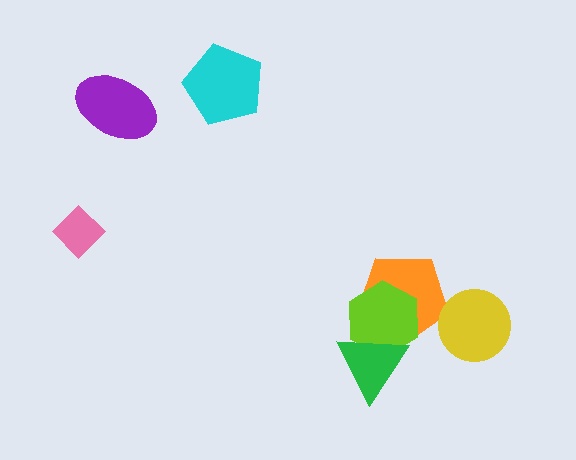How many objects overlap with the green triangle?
2 objects overlap with the green triangle.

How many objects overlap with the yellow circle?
0 objects overlap with the yellow circle.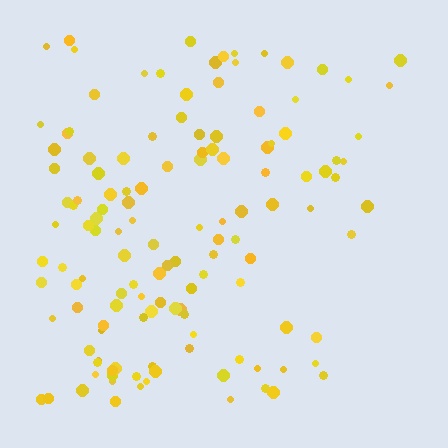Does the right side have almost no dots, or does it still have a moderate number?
Still a moderate number, just noticeably fewer than the left.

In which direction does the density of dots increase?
From right to left, with the left side densest.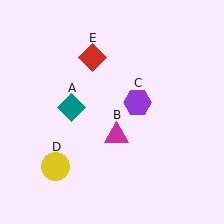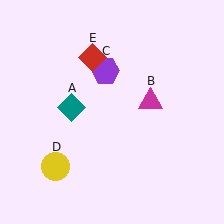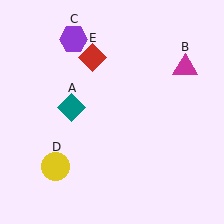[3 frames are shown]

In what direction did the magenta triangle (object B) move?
The magenta triangle (object B) moved up and to the right.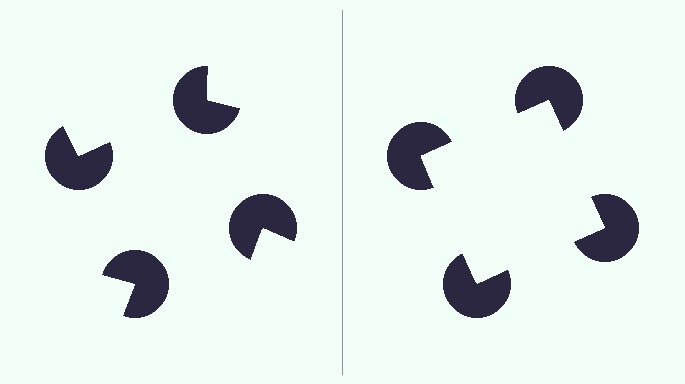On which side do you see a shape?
An illusory square appears on the right side. On the left side the wedge cuts are rotated, so no coherent shape forms.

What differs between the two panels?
The pac-man discs are positioned identically on both sides; only the wedge orientations differ. On the right they align to a square; on the left they are misaligned.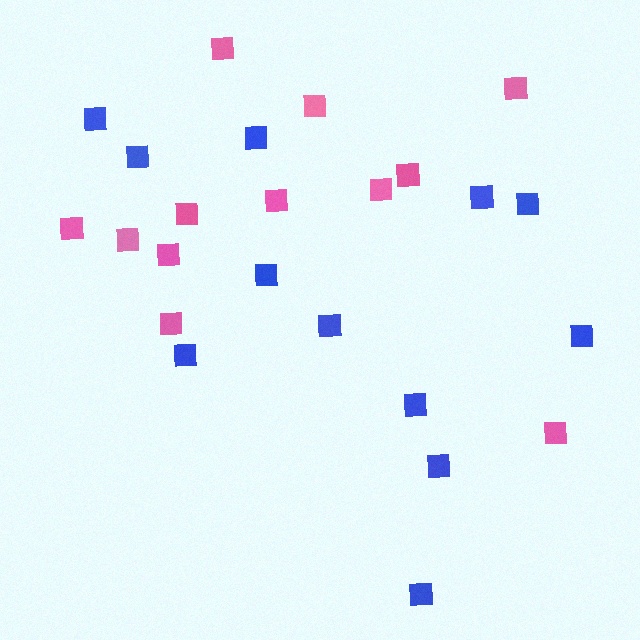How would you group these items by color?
There are 2 groups: one group of pink squares (12) and one group of blue squares (12).